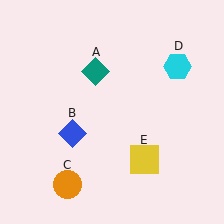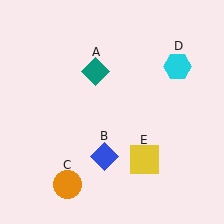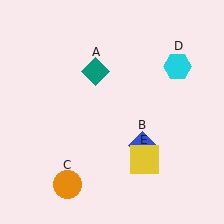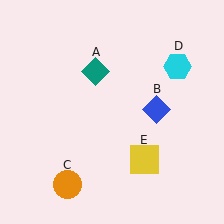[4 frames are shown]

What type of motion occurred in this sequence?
The blue diamond (object B) rotated counterclockwise around the center of the scene.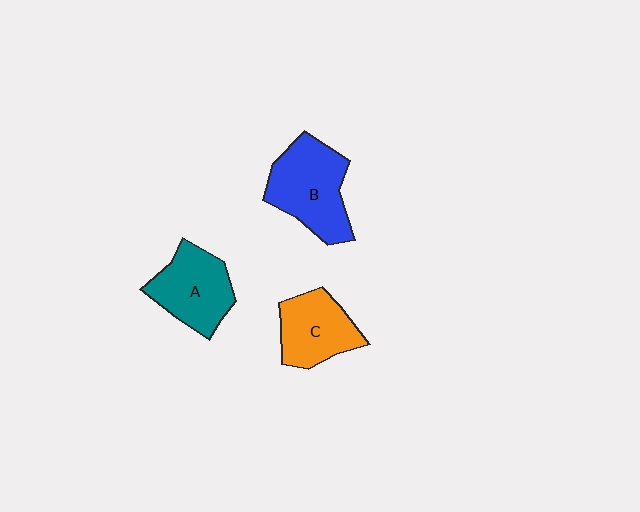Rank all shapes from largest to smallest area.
From largest to smallest: B (blue), A (teal), C (orange).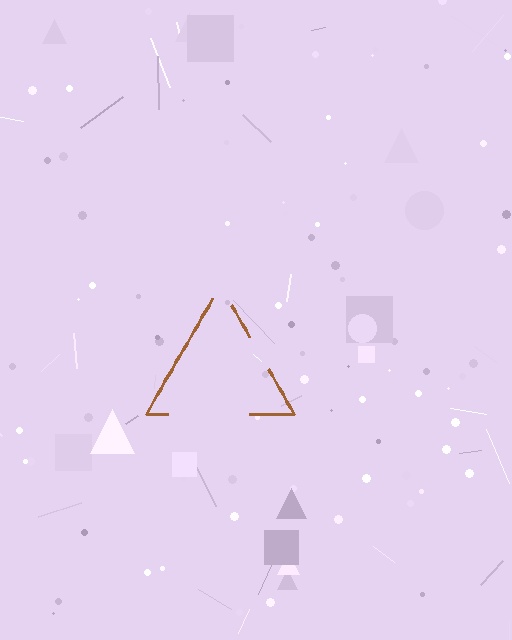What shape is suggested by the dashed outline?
The dashed outline suggests a triangle.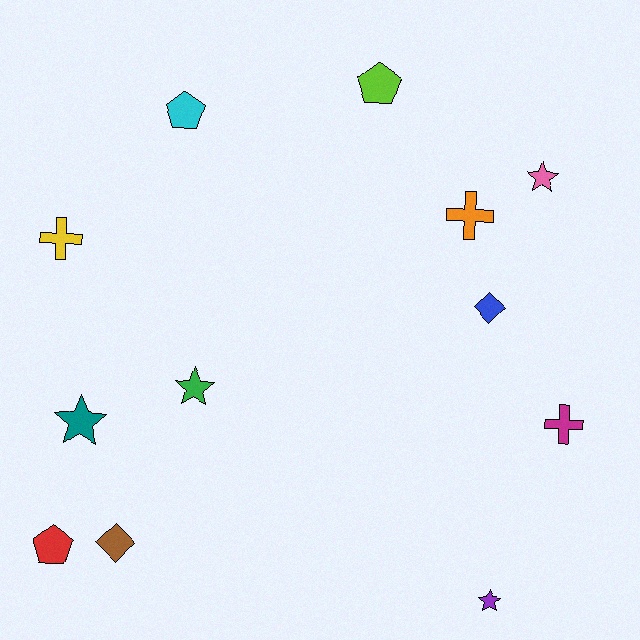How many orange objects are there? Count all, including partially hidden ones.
There is 1 orange object.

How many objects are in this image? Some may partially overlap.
There are 12 objects.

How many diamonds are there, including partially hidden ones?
There are 2 diamonds.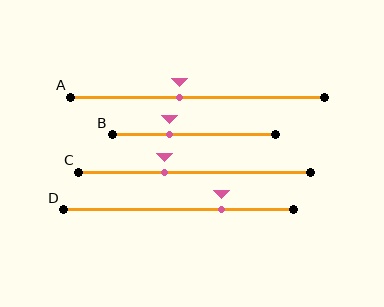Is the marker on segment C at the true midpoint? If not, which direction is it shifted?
No, the marker on segment C is shifted to the left by about 13% of the segment length.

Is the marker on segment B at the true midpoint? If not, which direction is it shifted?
No, the marker on segment B is shifted to the left by about 15% of the segment length.